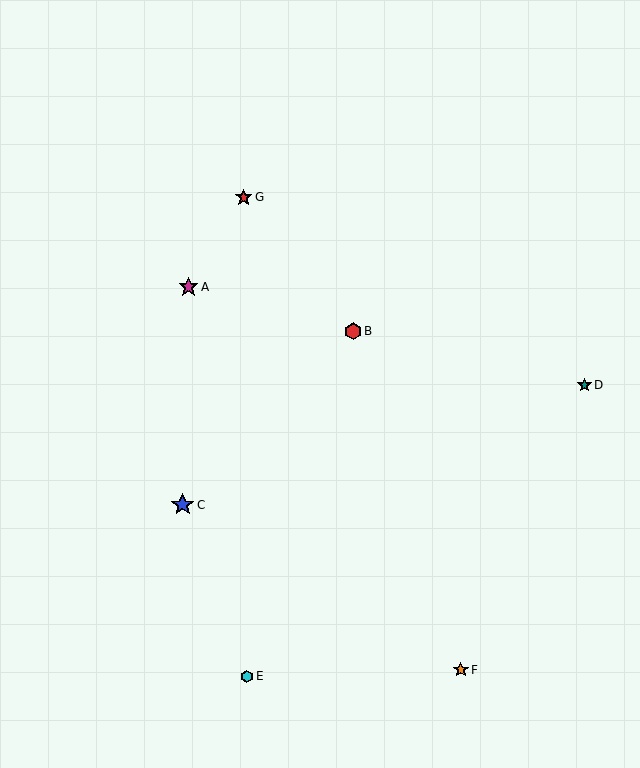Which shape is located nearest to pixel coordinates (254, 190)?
The red star (labeled G) at (244, 197) is nearest to that location.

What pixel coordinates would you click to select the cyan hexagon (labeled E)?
Click at (247, 676) to select the cyan hexagon E.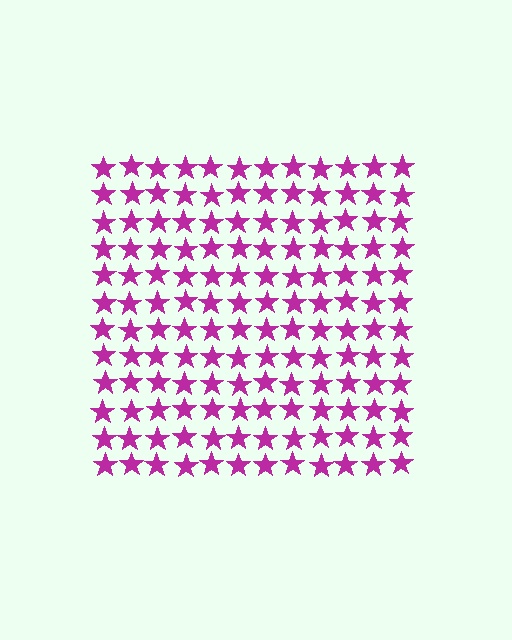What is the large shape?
The large shape is a square.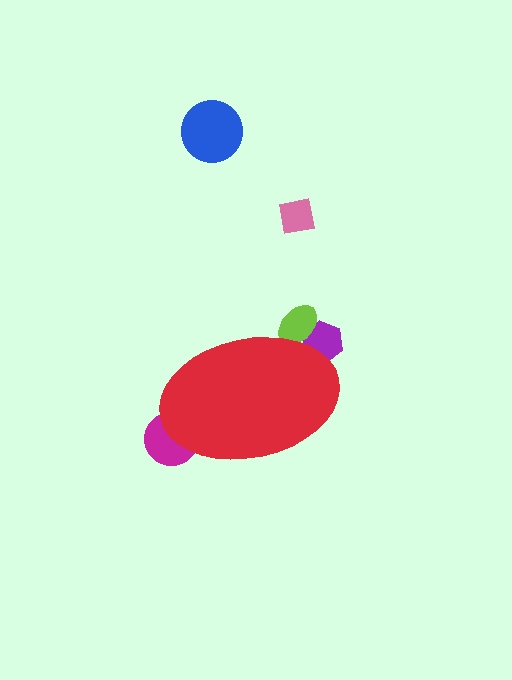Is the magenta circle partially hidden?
Yes, the magenta circle is partially hidden behind the red ellipse.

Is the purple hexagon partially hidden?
Yes, the purple hexagon is partially hidden behind the red ellipse.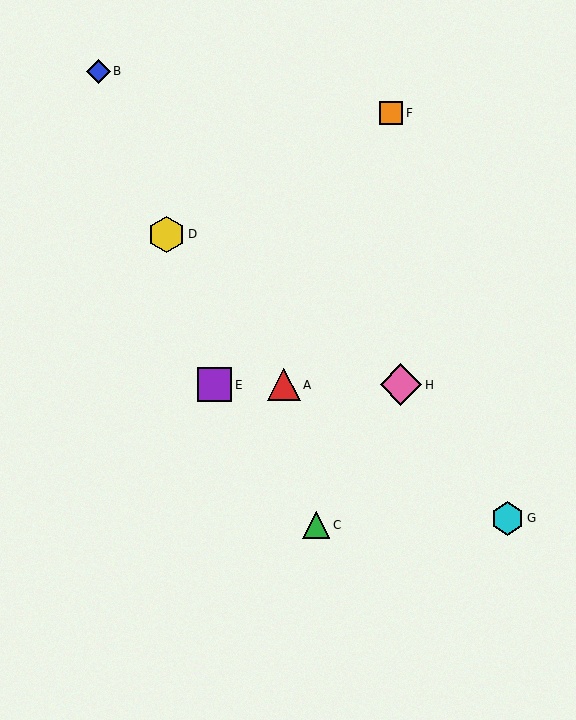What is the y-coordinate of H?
Object H is at y≈385.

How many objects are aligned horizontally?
3 objects (A, E, H) are aligned horizontally.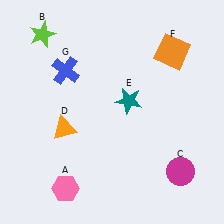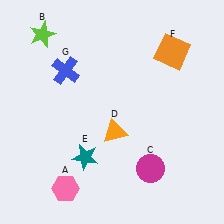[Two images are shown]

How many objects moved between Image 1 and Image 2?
3 objects moved between the two images.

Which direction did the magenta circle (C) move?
The magenta circle (C) moved left.